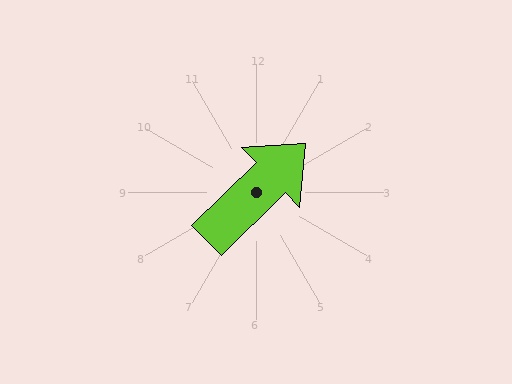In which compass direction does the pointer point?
Northeast.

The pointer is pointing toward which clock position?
Roughly 2 o'clock.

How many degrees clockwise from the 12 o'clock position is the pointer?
Approximately 46 degrees.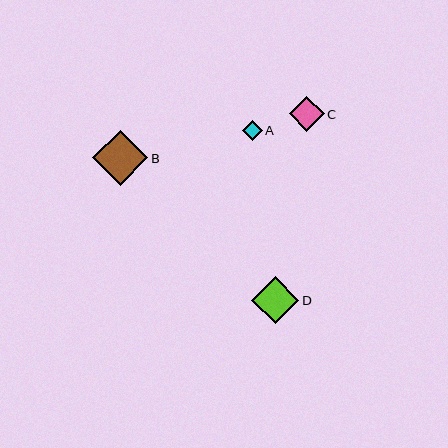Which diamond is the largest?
Diamond B is the largest with a size of approximately 55 pixels.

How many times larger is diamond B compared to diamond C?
Diamond B is approximately 1.6 times the size of diamond C.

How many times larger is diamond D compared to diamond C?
Diamond D is approximately 1.4 times the size of diamond C.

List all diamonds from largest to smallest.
From largest to smallest: B, D, C, A.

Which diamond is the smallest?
Diamond A is the smallest with a size of approximately 20 pixels.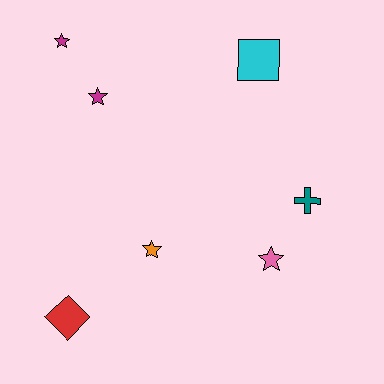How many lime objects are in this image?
There are no lime objects.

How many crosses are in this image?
There is 1 cross.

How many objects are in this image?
There are 7 objects.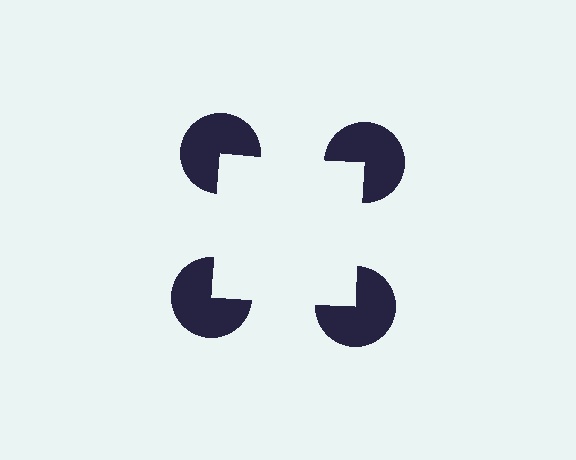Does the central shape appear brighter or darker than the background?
It typically appears slightly brighter than the background, even though no actual brightness change is drawn.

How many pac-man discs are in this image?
There are 4 — one at each vertex of the illusory square.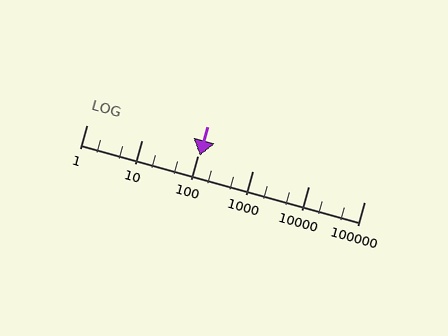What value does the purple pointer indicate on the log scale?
The pointer indicates approximately 110.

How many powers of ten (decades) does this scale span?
The scale spans 5 decades, from 1 to 100000.